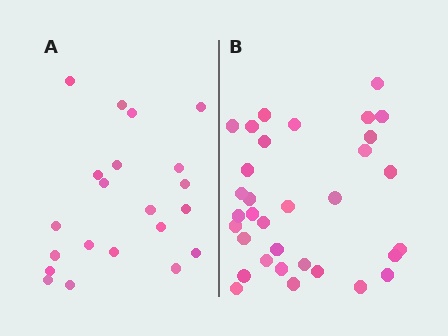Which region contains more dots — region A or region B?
Region B (the right region) has more dots.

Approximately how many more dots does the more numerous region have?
Region B has roughly 12 or so more dots than region A.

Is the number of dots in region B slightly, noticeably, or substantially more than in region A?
Region B has substantially more. The ratio is roughly 1.6 to 1.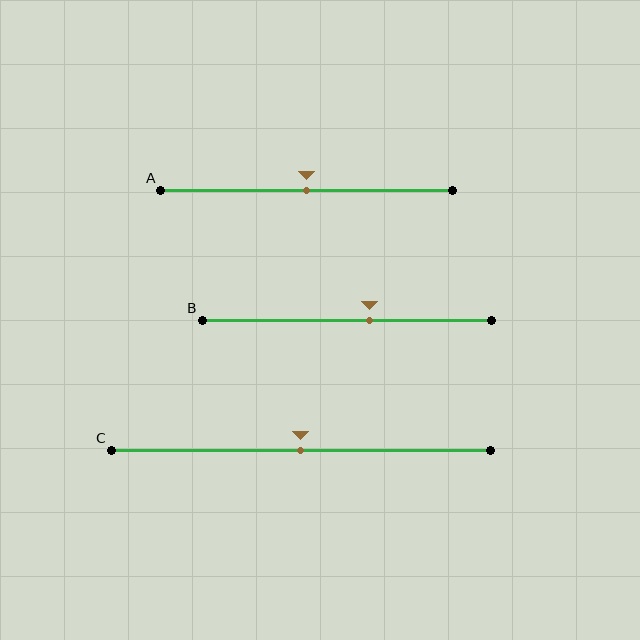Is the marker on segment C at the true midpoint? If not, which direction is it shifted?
Yes, the marker on segment C is at the true midpoint.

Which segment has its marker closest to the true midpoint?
Segment A has its marker closest to the true midpoint.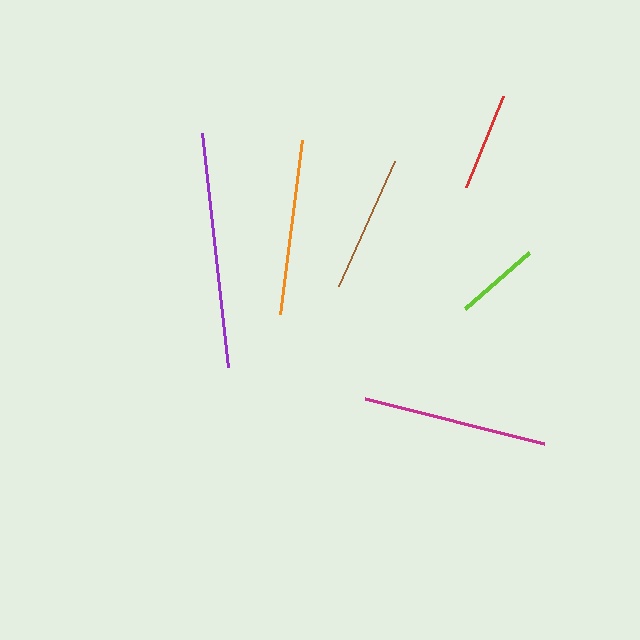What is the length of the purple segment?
The purple segment is approximately 236 pixels long.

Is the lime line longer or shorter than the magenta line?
The magenta line is longer than the lime line.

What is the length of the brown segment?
The brown segment is approximately 137 pixels long.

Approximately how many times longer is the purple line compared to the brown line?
The purple line is approximately 1.7 times the length of the brown line.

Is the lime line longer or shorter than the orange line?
The orange line is longer than the lime line.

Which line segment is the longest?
The purple line is the longest at approximately 236 pixels.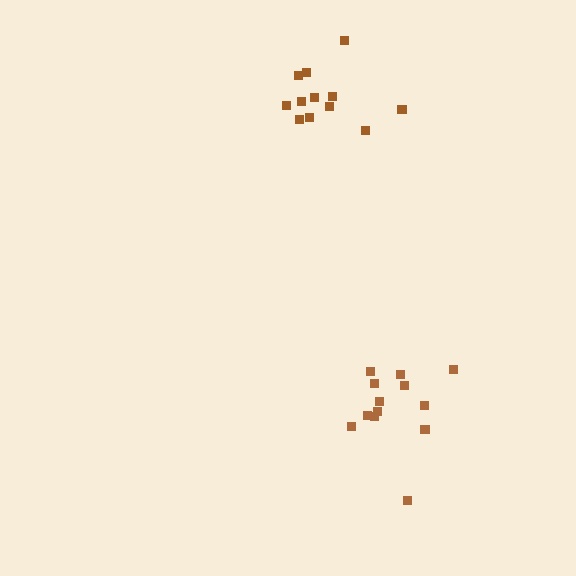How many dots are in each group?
Group 1: 12 dots, Group 2: 13 dots (25 total).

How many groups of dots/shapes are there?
There are 2 groups.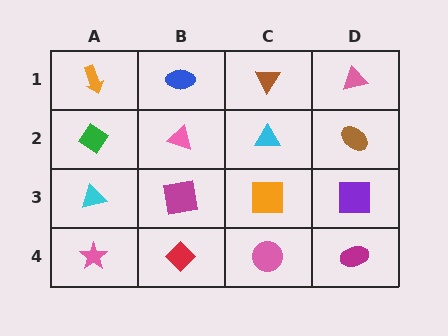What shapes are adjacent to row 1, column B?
A pink triangle (row 2, column B), an orange arrow (row 1, column A), a brown triangle (row 1, column C).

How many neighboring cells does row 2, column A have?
3.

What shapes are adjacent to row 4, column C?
An orange square (row 3, column C), a red diamond (row 4, column B), a magenta ellipse (row 4, column D).